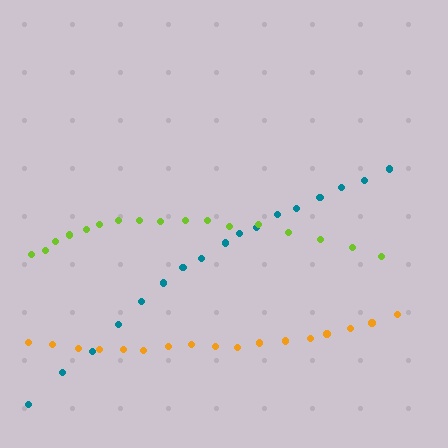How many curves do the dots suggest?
There are 3 distinct paths.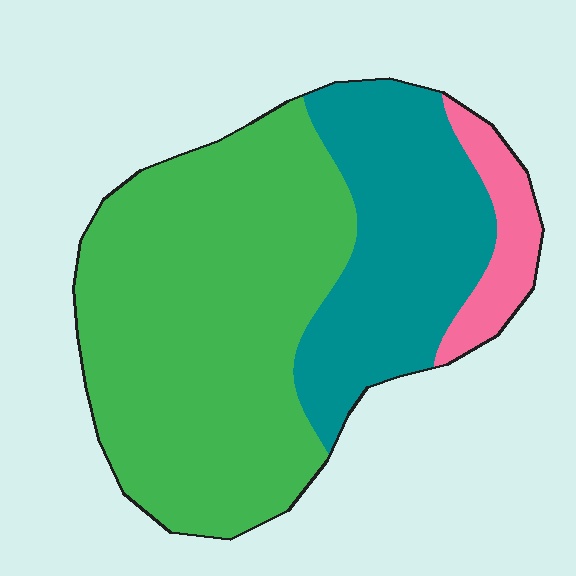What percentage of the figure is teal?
Teal covers roughly 30% of the figure.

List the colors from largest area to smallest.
From largest to smallest: green, teal, pink.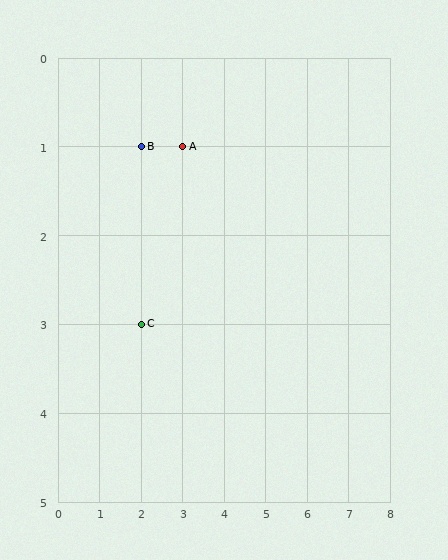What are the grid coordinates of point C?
Point C is at grid coordinates (2, 3).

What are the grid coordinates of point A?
Point A is at grid coordinates (3, 1).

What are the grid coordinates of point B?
Point B is at grid coordinates (2, 1).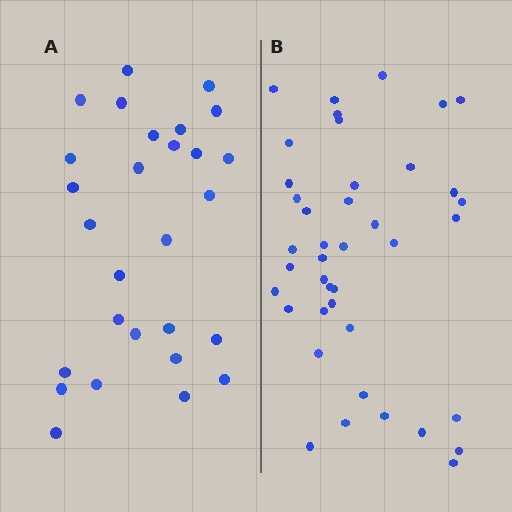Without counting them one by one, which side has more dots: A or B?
Region B (the right region) has more dots.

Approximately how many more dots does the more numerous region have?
Region B has approximately 15 more dots than region A.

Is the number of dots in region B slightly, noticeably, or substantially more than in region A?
Region B has substantially more. The ratio is roughly 1.5 to 1.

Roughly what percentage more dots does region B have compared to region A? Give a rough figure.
About 45% more.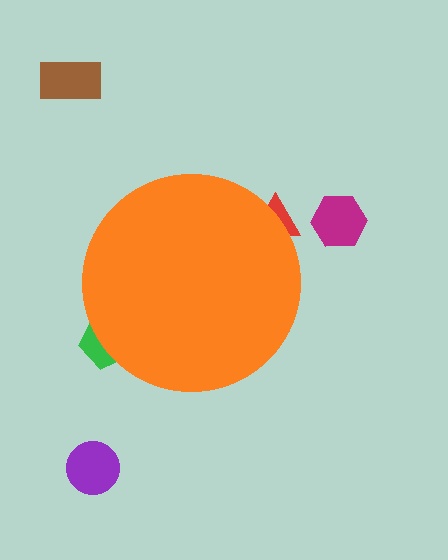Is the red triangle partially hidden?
Yes, the red triangle is partially hidden behind the orange circle.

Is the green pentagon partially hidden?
Yes, the green pentagon is partially hidden behind the orange circle.